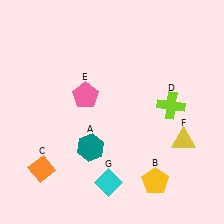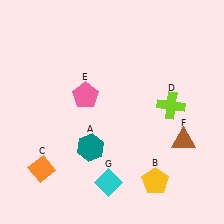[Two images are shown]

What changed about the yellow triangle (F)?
In Image 1, F is yellow. In Image 2, it changed to brown.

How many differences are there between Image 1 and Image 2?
There is 1 difference between the two images.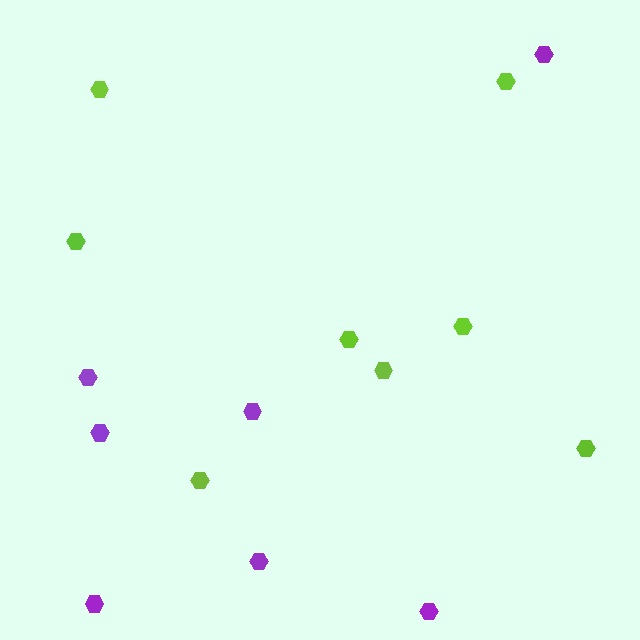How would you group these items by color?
There are 2 groups: one group of purple hexagons (7) and one group of lime hexagons (8).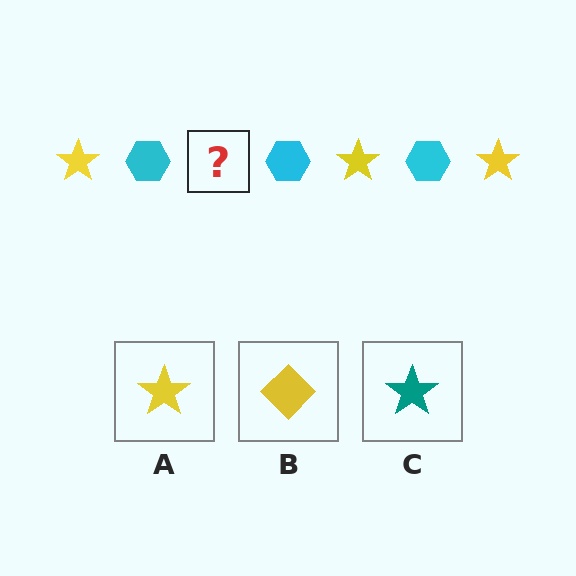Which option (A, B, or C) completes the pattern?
A.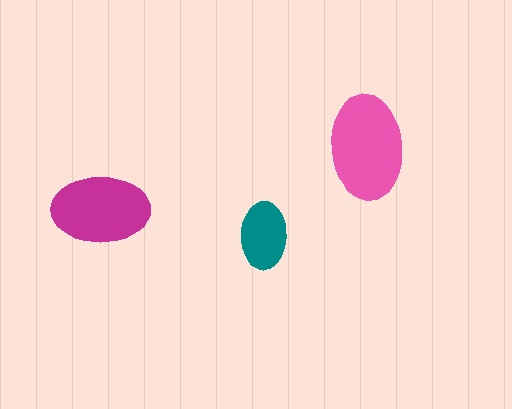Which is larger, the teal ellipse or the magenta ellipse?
The magenta one.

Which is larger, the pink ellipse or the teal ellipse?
The pink one.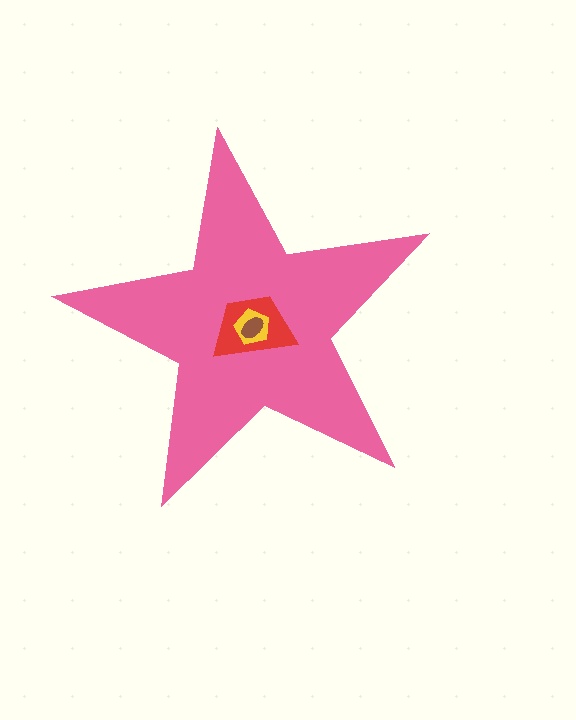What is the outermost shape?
The pink star.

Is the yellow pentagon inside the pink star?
Yes.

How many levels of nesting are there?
4.